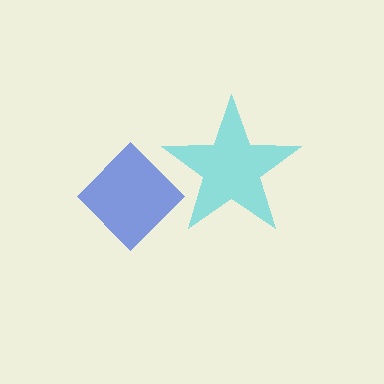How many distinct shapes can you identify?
There are 2 distinct shapes: a cyan star, a blue diamond.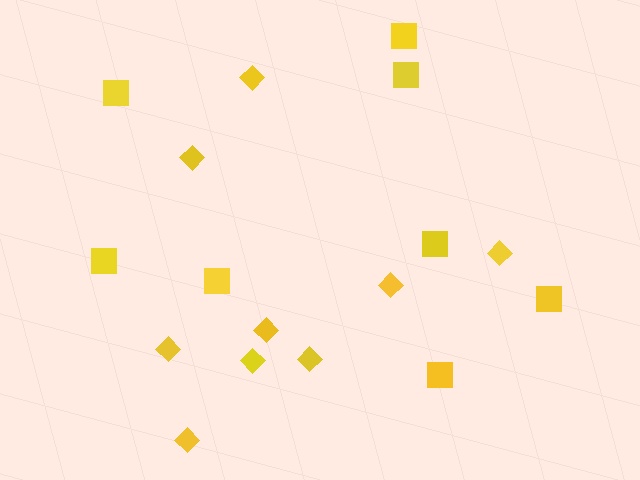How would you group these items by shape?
There are 2 groups: one group of squares (8) and one group of diamonds (9).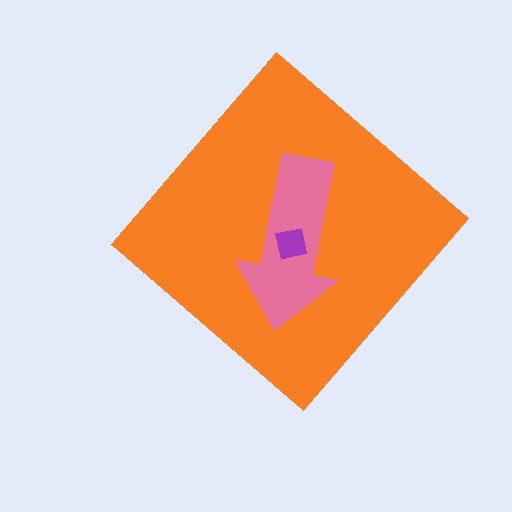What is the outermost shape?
The orange diamond.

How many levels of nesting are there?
3.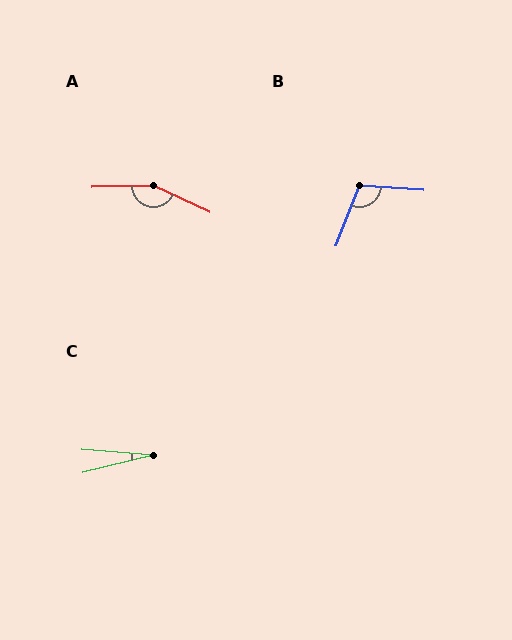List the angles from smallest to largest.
C (18°), B (107°), A (154°).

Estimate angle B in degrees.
Approximately 107 degrees.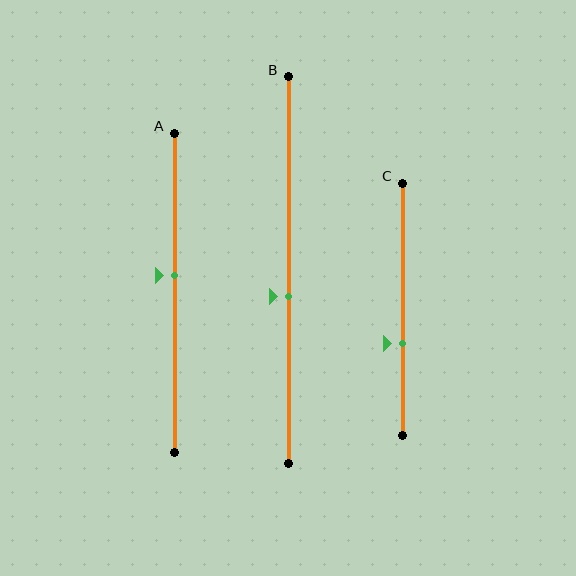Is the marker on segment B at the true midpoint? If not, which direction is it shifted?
No, the marker on segment B is shifted downward by about 7% of the segment length.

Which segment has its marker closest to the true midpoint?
Segment A has its marker closest to the true midpoint.